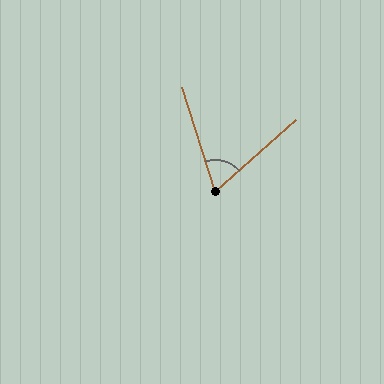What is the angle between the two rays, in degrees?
Approximately 66 degrees.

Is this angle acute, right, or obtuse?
It is acute.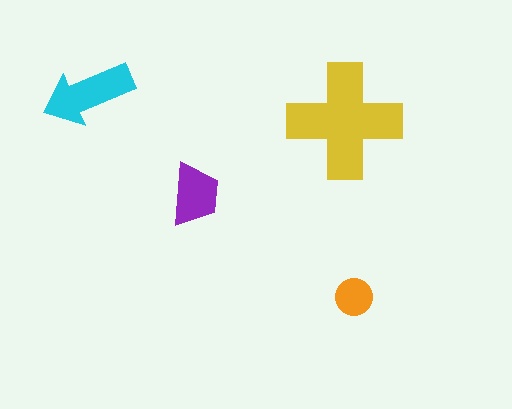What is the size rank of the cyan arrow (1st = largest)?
2nd.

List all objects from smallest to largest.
The orange circle, the purple trapezoid, the cyan arrow, the yellow cross.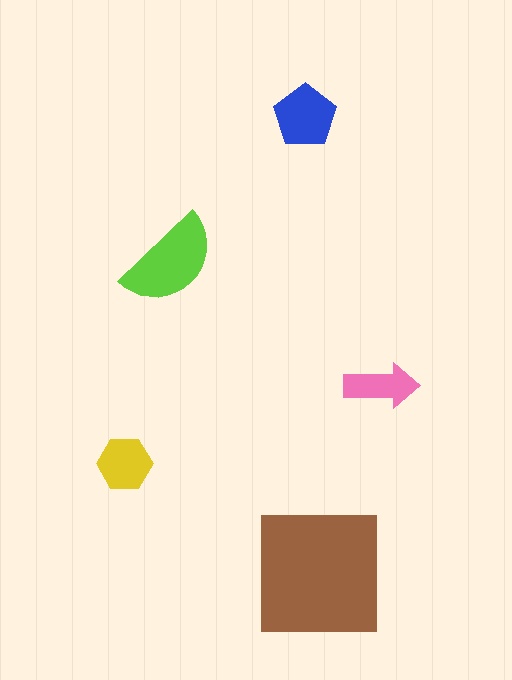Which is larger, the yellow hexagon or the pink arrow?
The yellow hexagon.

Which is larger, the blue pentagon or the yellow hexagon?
The blue pentagon.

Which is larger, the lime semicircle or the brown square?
The brown square.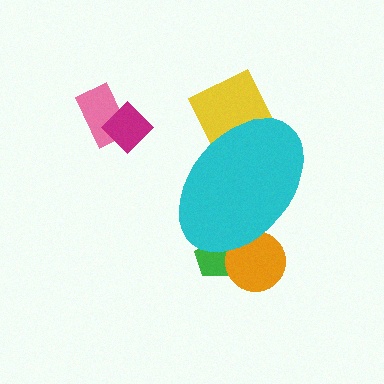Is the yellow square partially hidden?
Yes, the yellow square is partially hidden behind the cyan ellipse.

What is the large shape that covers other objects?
A cyan ellipse.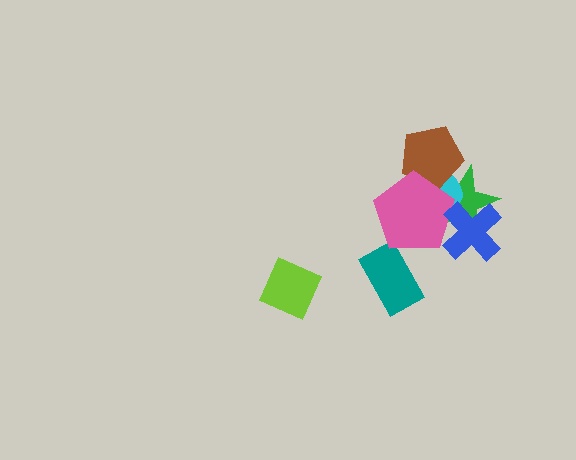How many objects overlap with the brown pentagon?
3 objects overlap with the brown pentagon.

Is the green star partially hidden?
Yes, it is partially covered by another shape.